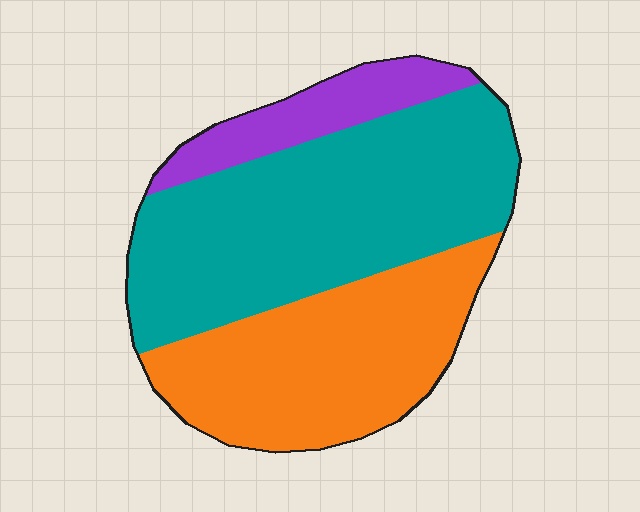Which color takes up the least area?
Purple, at roughly 15%.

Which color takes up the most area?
Teal, at roughly 50%.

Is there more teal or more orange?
Teal.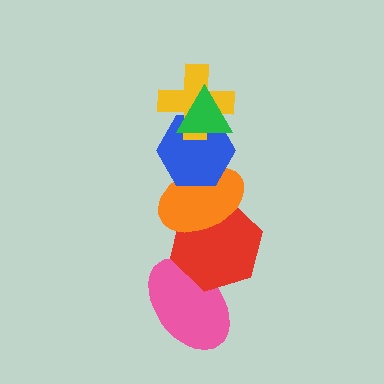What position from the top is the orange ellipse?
The orange ellipse is 4th from the top.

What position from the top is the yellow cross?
The yellow cross is 2nd from the top.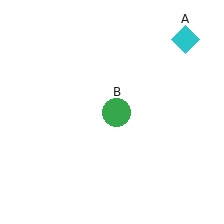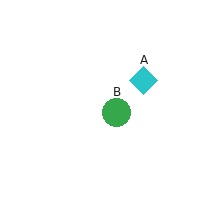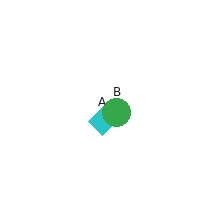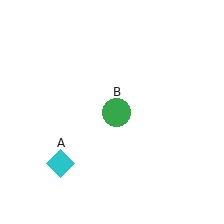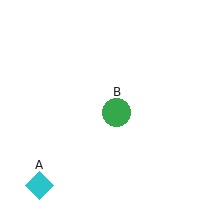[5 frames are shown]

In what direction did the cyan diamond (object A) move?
The cyan diamond (object A) moved down and to the left.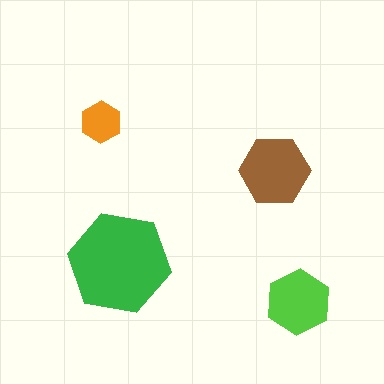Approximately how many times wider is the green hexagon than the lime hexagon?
About 1.5 times wider.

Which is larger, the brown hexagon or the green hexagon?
The green one.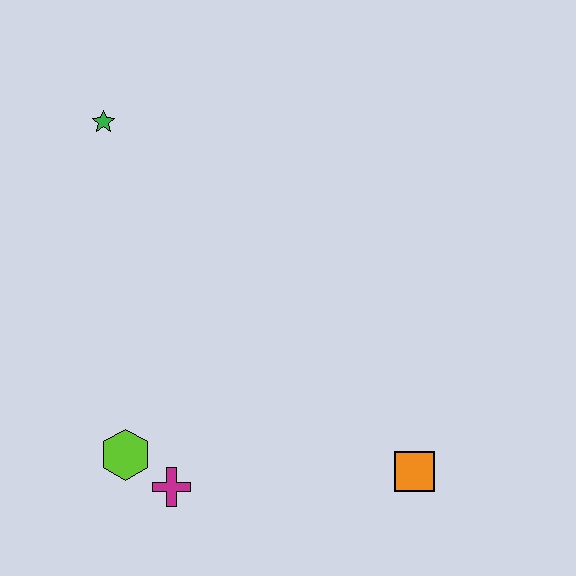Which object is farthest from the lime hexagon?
The green star is farthest from the lime hexagon.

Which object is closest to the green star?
The lime hexagon is closest to the green star.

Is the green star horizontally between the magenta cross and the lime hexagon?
No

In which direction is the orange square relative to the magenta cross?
The orange square is to the right of the magenta cross.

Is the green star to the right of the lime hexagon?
No